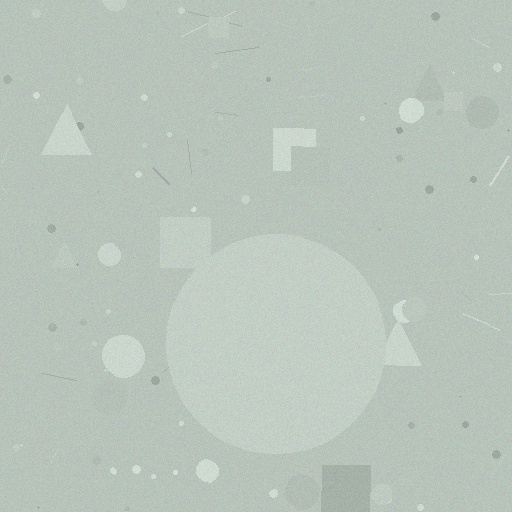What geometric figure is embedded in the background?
A circle is embedded in the background.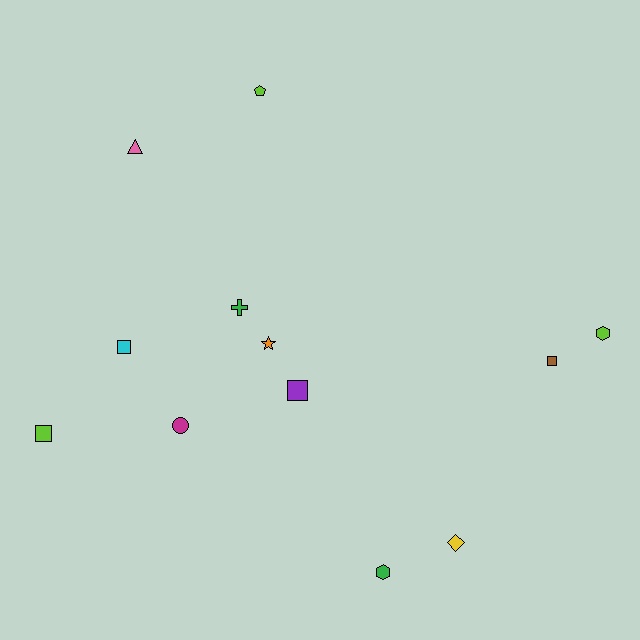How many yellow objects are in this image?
There is 1 yellow object.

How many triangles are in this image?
There is 1 triangle.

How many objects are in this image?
There are 12 objects.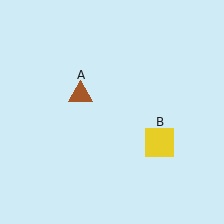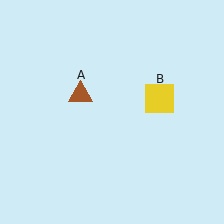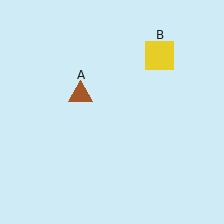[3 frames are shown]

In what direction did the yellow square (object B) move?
The yellow square (object B) moved up.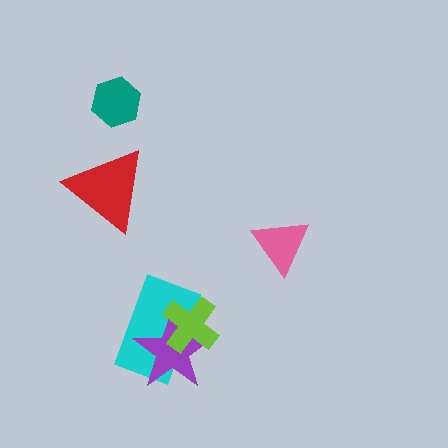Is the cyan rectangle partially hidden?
Yes, it is partially covered by another shape.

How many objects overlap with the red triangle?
0 objects overlap with the red triangle.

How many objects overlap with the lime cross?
2 objects overlap with the lime cross.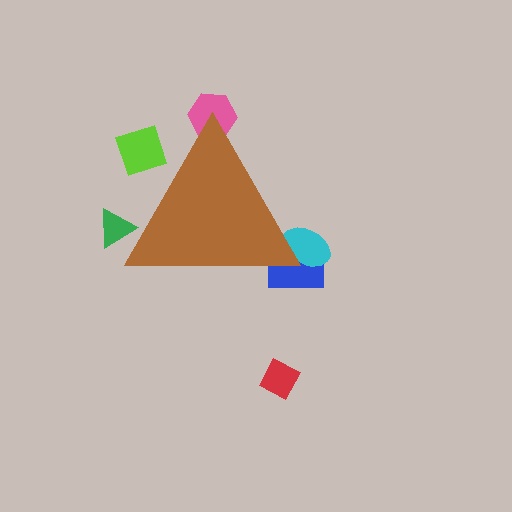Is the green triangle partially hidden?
Yes, the green triangle is partially hidden behind the brown triangle.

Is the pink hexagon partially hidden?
Yes, the pink hexagon is partially hidden behind the brown triangle.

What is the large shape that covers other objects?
A brown triangle.